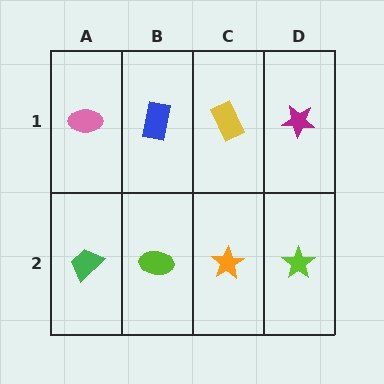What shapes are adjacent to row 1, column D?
A lime star (row 2, column D), a yellow rectangle (row 1, column C).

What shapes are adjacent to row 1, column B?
A lime ellipse (row 2, column B), a pink ellipse (row 1, column A), a yellow rectangle (row 1, column C).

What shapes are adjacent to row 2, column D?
A magenta star (row 1, column D), an orange star (row 2, column C).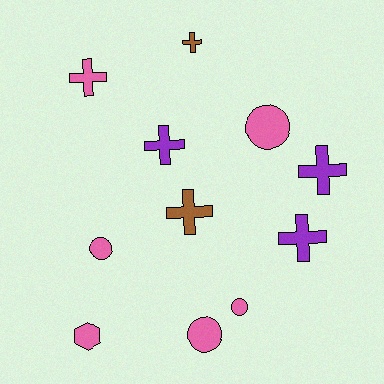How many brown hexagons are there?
There are no brown hexagons.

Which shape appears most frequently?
Cross, with 6 objects.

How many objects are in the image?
There are 11 objects.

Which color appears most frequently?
Pink, with 6 objects.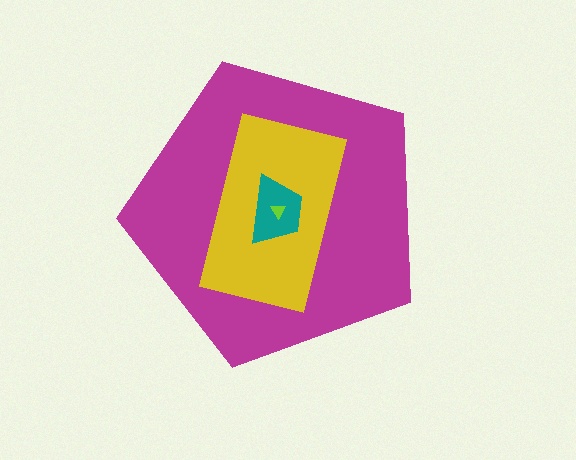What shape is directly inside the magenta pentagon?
The yellow rectangle.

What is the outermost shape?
The magenta pentagon.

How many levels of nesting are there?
4.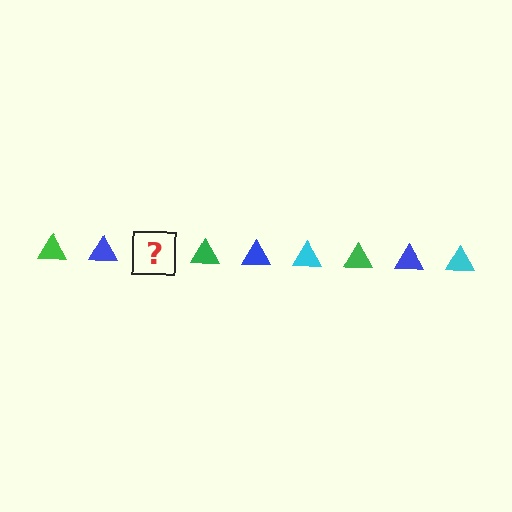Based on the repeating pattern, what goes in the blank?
The blank should be a cyan triangle.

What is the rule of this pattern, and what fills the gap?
The rule is that the pattern cycles through green, blue, cyan triangles. The gap should be filled with a cyan triangle.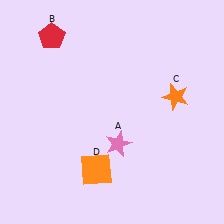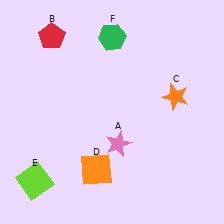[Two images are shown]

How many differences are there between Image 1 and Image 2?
There are 2 differences between the two images.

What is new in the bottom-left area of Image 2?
A lime square (E) was added in the bottom-left area of Image 2.